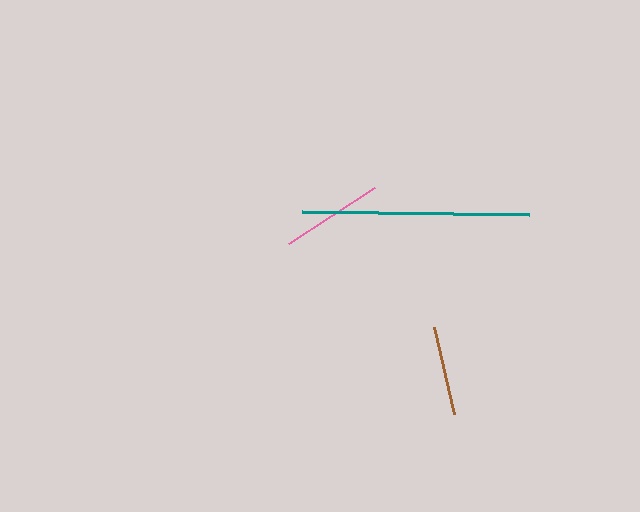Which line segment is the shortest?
The brown line is the shortest at approximately 90 pixels.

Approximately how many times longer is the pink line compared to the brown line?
The pink line is approximately 1.1 times the length of the brown line.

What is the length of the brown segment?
The brown segment is approximately 90 pixels long.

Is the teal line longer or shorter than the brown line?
The teal line is longer than the brown line.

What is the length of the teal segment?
The teal segment is approximately 227 pixels long.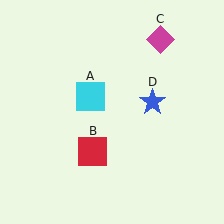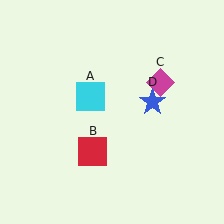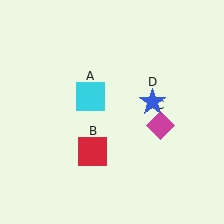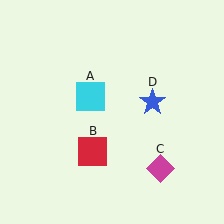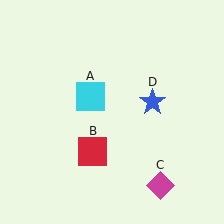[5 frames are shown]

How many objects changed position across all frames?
1 object changed position: magenta diamond (object C).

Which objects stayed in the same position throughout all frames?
Cyan square (object A) and red square (object B) and blue star (object D) remained stationary.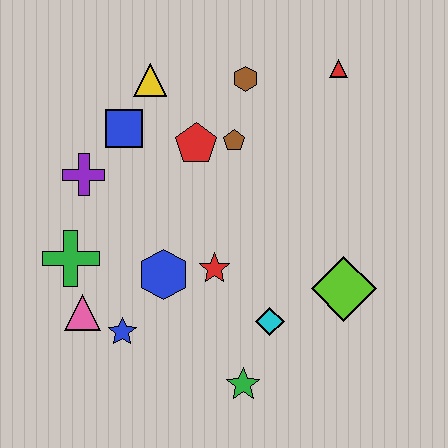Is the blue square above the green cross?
Yes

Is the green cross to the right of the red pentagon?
No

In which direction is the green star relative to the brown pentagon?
The green star is below the brown pentagon.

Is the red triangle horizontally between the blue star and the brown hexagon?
No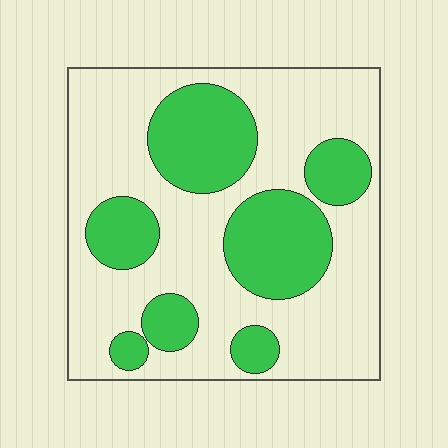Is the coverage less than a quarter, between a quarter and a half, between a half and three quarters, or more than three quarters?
Between a quarter and a half.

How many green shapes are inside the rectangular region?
7.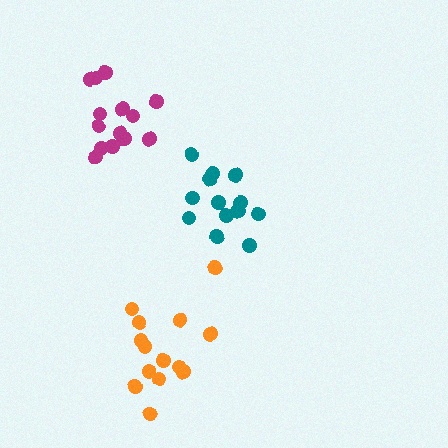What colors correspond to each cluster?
The clusters are colored: orange, teal, magenta.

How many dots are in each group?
Group 1: 14 dots, Group 2: 13 dots, Group 3: 14 dots (41 total).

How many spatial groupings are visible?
There are 3 spatial groupings.